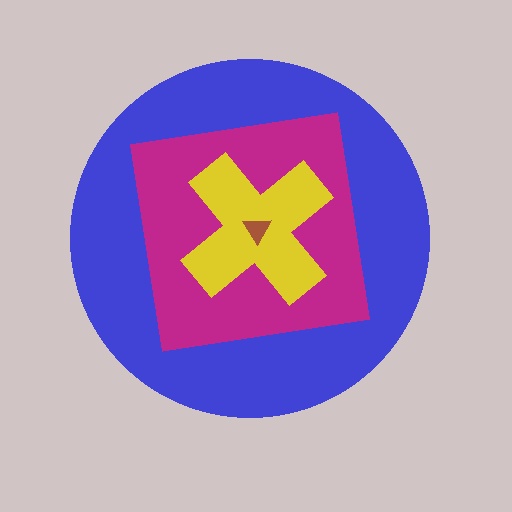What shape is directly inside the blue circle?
The magenta square.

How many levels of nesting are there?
4.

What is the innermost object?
The brown triangle.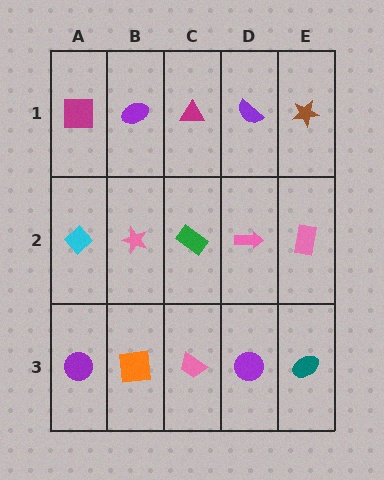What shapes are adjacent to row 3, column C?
A green rectangle (row 2, column C), an orange square (row 3, column B), a purple circle (row 3, column D).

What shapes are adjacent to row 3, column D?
A pink arrow (row 2, column D), a pink trapezoid (row 3, column C), a teal ellipse (row 3, column E).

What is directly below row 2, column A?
A purple circle.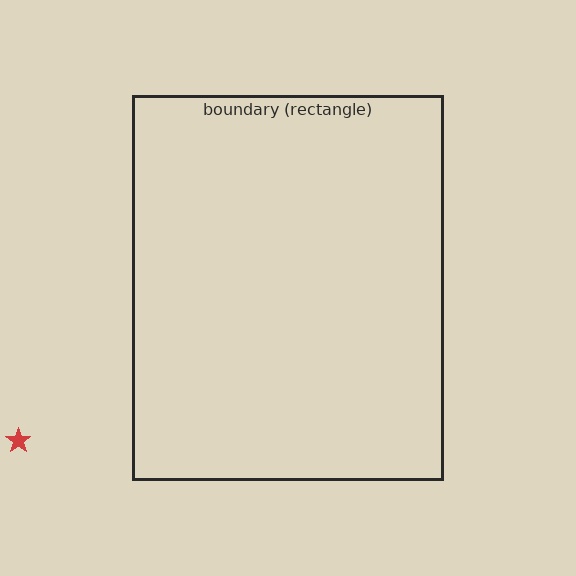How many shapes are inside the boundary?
0 inside, 1 outside.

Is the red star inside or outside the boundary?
Outside.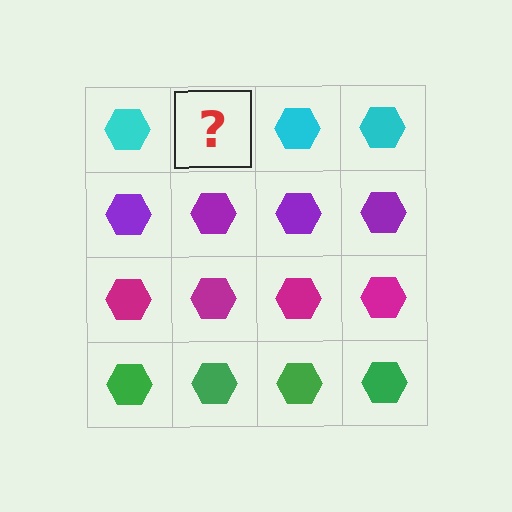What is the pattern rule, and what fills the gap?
The rule is that each row has a consistent color. The gap should be filled with a cyan hexagon.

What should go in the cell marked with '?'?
The missing cell should contain a cyan hexagon.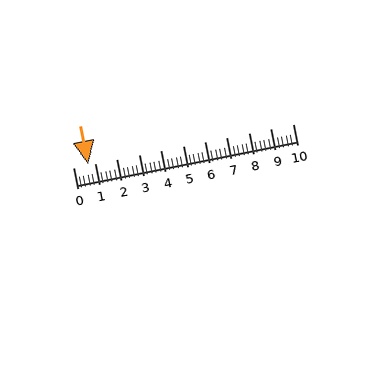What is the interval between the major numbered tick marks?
The major tick marks are spaced 1 units apart.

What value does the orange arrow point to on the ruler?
The orange arrow points to approximately 0.7.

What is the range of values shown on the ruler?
The ruler shows values from 0 to 10.